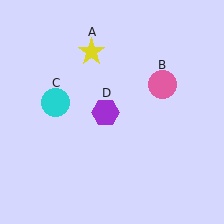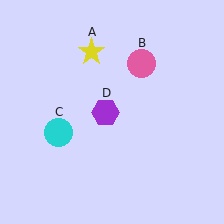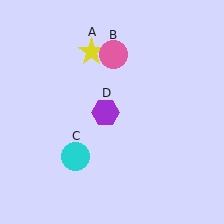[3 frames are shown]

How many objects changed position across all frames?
2 objects changed position: pink circle (object B), cyan circle (object C).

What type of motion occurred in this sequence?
The pink circle (object B), cyan circle (object C) rotated counterclockwise around the center of the scene.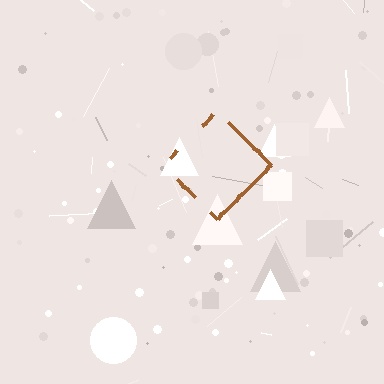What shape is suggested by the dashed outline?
The dashed outline suggests a diamond.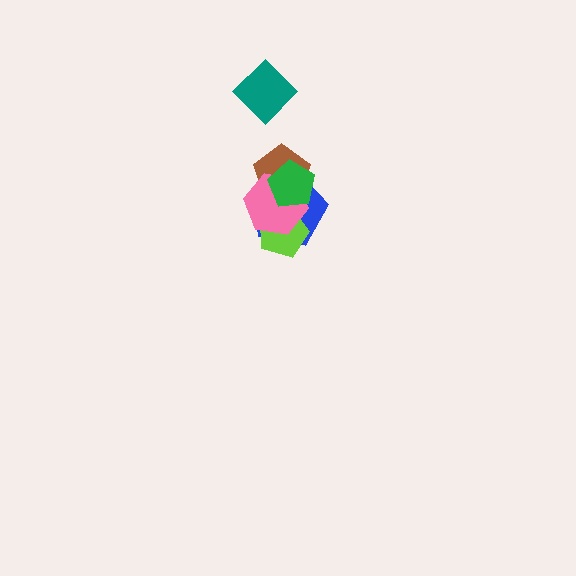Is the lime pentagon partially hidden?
Yes, it is partially covered by another shape.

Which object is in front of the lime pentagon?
The pink hexagon is in front of the lime pentagon.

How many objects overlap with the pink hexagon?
4 objects overlap with the pink hexagon.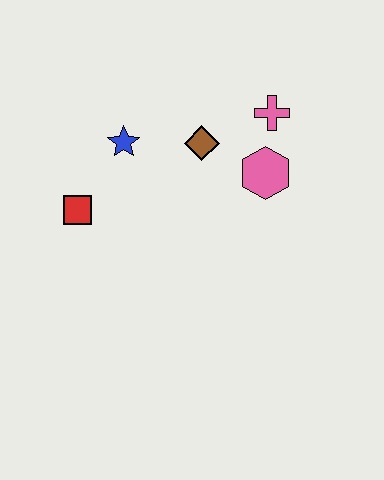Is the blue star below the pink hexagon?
No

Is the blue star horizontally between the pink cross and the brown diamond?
No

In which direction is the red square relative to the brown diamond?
The red square is to the left of the brown diamond.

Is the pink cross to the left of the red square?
No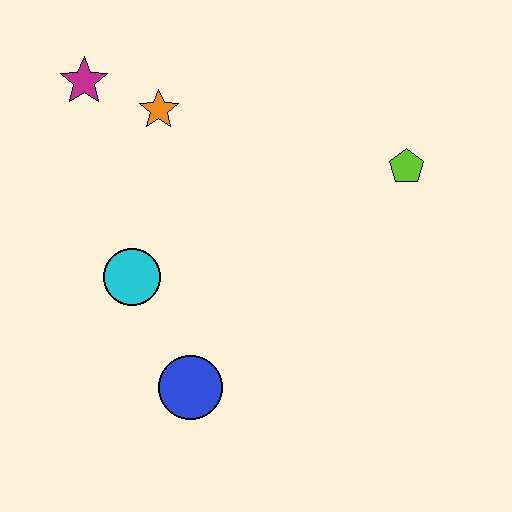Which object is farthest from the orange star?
The blue circle is farthest from the orange star.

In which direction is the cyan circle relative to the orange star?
The cyan circle is below the orange star.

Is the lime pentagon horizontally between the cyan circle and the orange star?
No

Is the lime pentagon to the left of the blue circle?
No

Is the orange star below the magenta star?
Yes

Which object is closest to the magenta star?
The orange star is closest to the magenta star.